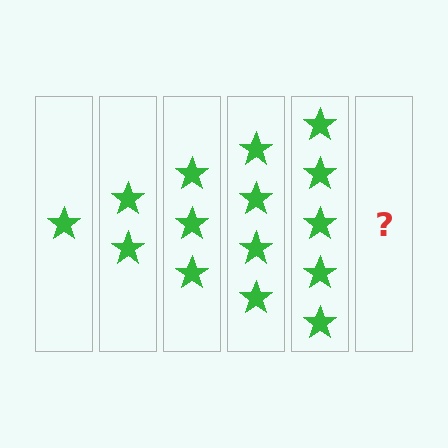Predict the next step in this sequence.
The next step is 6 stars.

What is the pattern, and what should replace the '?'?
The pattern is that each step adds one more star. The '?' should be 6 stars.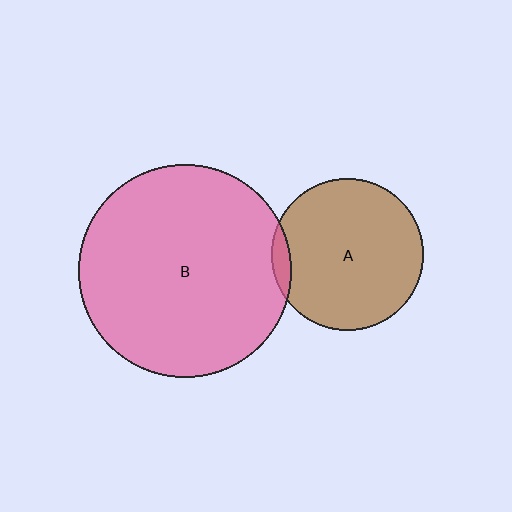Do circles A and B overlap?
Yes.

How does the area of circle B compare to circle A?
Approximately 2.0 times.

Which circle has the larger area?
Circle B (pink).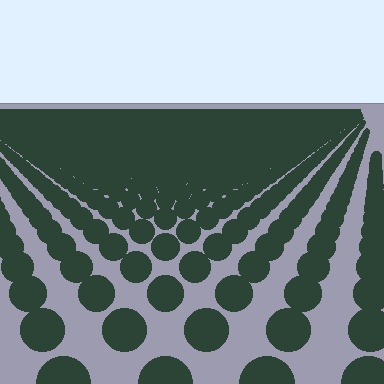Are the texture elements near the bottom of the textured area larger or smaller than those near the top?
Larger. Near the bottom, elements are closer to the viewer and appear at a bigger on-screen size.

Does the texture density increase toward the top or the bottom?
Density increases toward the top.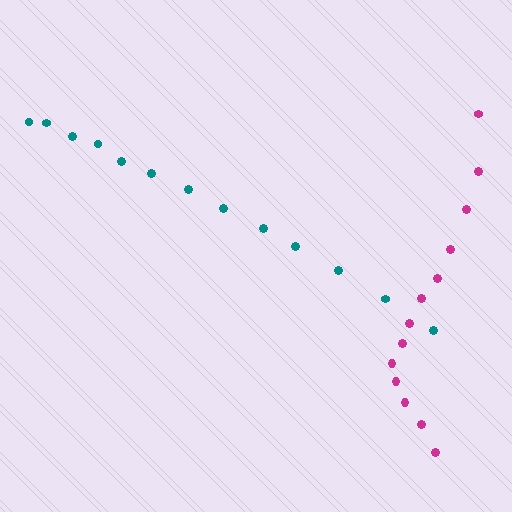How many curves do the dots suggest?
There are 2 distinct paths.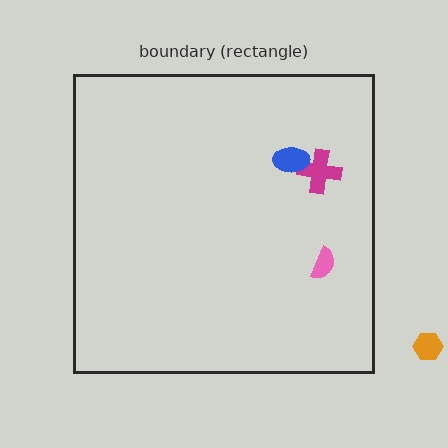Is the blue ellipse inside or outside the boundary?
Inside.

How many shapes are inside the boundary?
3 inside, 1 outside.